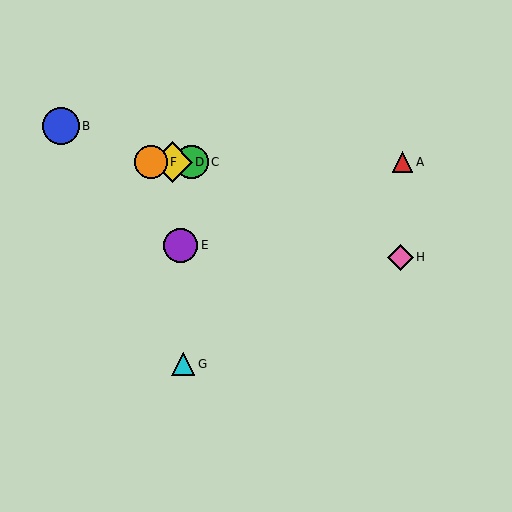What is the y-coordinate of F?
Object F is at y≈162.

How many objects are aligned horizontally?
4 objects (A, C, D, F) are aligned horizontally.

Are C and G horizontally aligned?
No, C is at y≈162 and G is at y≈364.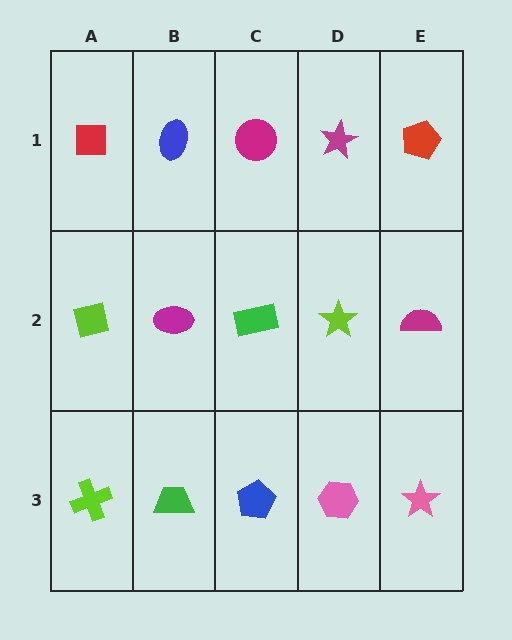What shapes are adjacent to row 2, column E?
A red pentagon (row 1, column E), a pink star (row 3, column E), a lime star (row 2, column D).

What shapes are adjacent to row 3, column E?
A magenta semicircle (row 2, column E), a pink hexagon (row 3, column D).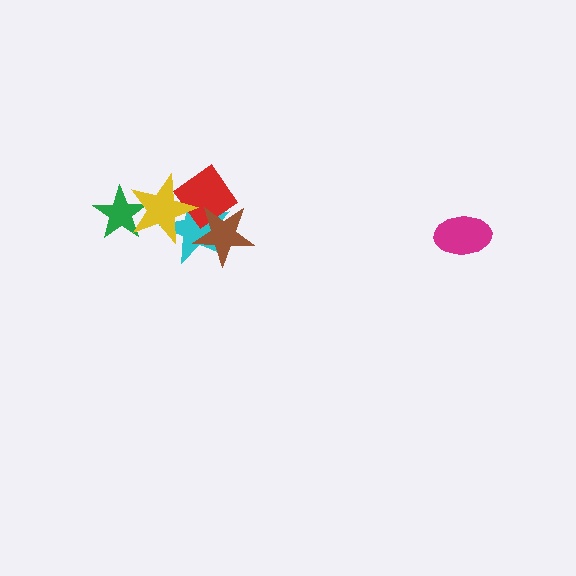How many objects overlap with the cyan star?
3 objects overlap with the cyan star.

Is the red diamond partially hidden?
Yes, it is partially covered by another shape.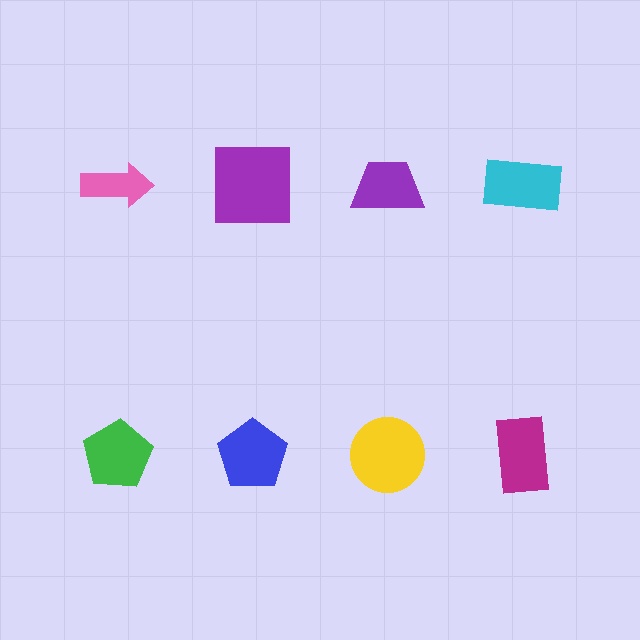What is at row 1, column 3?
A purple trapezoid.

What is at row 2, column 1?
A green pentagon.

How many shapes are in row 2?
4 shapes.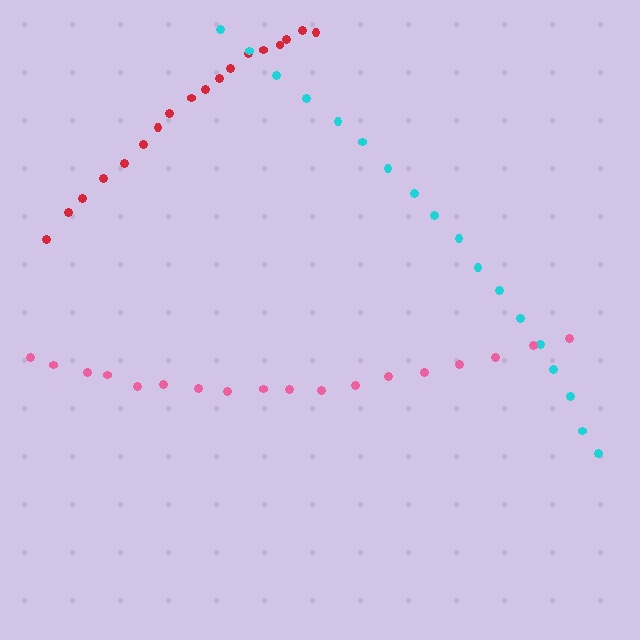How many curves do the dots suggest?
There are 3 distinct paths.